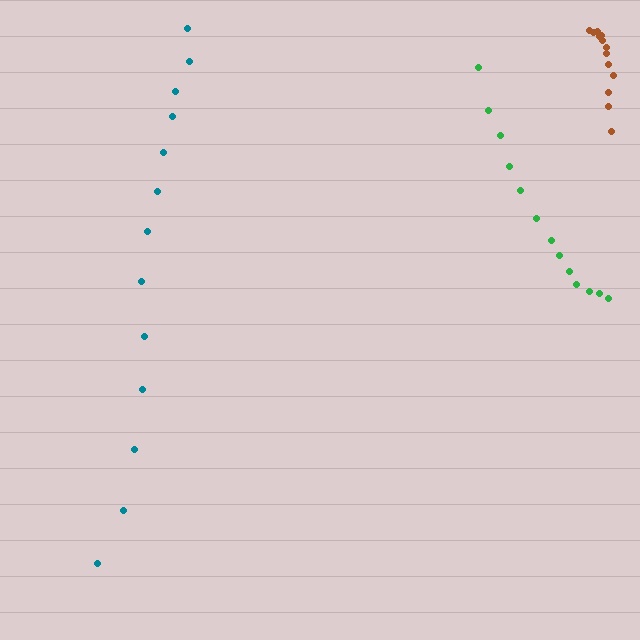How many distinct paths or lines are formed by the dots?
There are 3 distinct paths.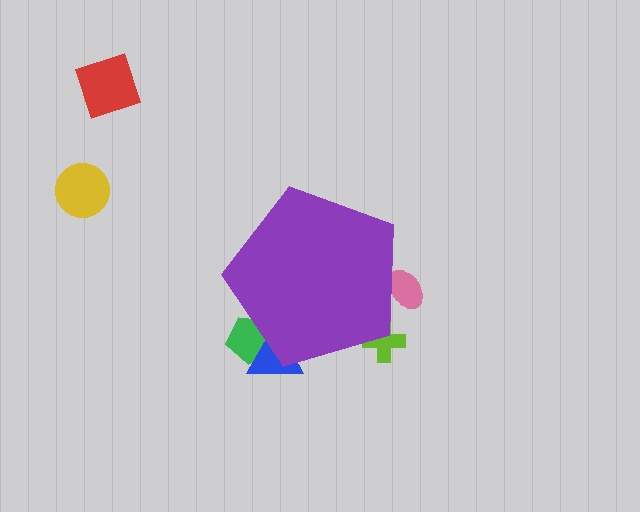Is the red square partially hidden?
No, the red square is fully visible.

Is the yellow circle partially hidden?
No, the yellow circle is fully visible.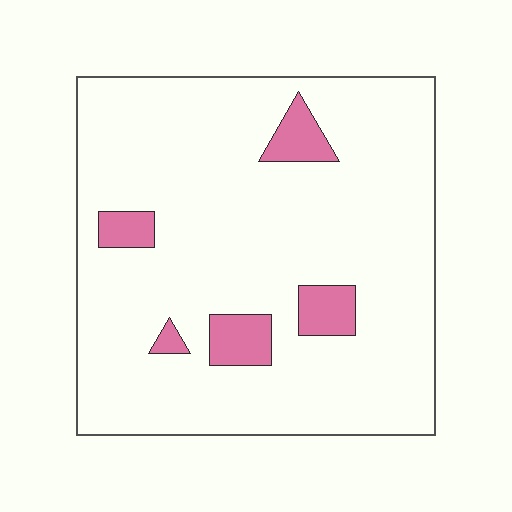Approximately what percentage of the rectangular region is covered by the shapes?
Approximately 10%.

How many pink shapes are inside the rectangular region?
5.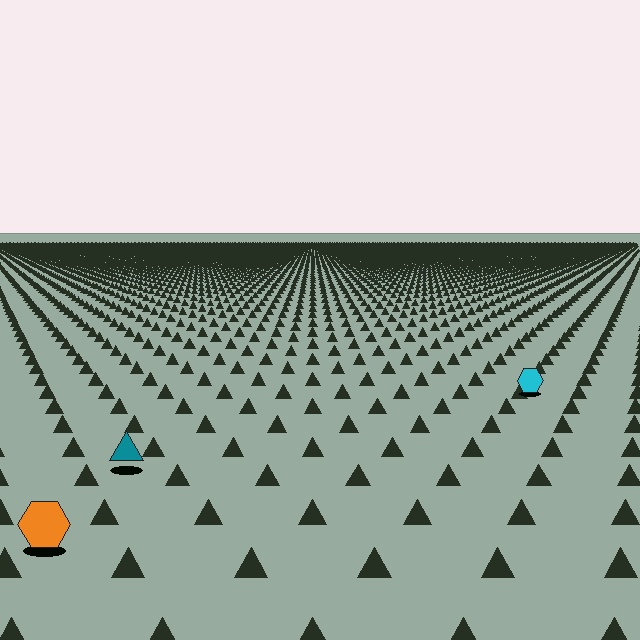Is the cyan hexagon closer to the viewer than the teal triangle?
No. The teal triangle is closer — you can tell from the texture gradient: the ground texture is coarser near it.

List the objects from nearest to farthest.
From nearest to farthest: the orange hexagon, the teal triangle, the cyan hexagon.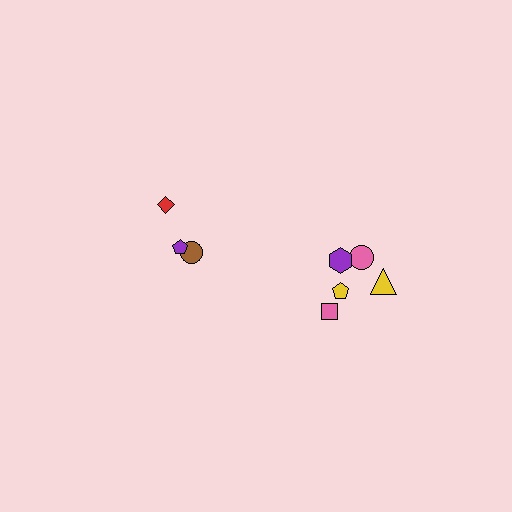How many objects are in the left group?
There are 3 objects.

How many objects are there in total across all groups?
There are 8 objects.